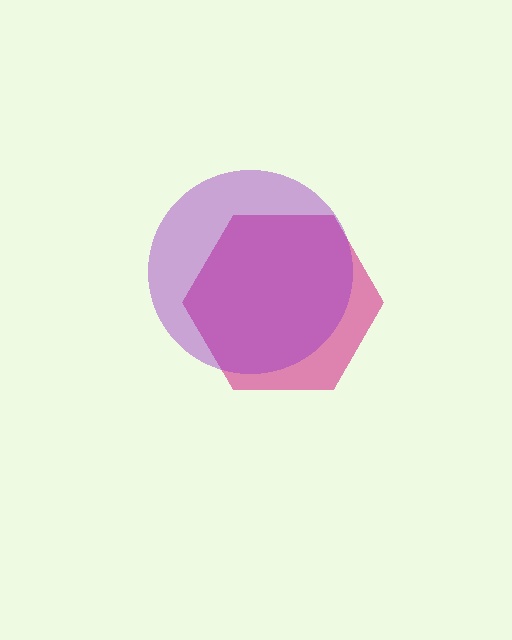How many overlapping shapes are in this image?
There are 2 overlapping shapes in the image.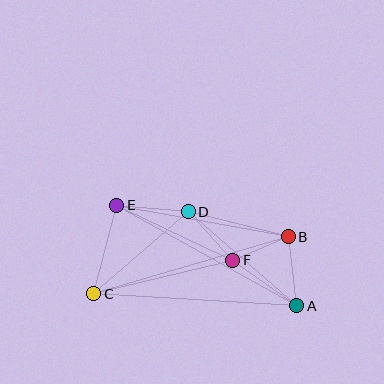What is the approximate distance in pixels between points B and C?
The distance between B and C is approximately 202 pixels.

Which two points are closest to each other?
Points B and F are closest to each other.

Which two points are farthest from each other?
Points A and E are farthest from each other.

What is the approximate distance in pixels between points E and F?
The distance between E and F is approximately 128 pixels.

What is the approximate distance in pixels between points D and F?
The distance between D and F is approximately 66 pixels.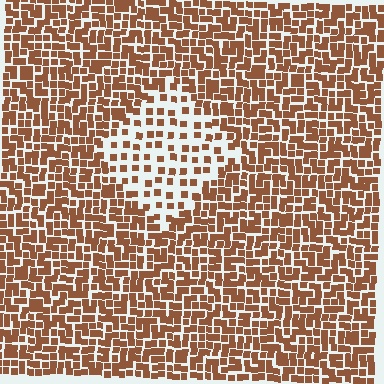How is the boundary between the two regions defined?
The boundary is defined by a change in element density (approximately 2.3x ratio). All elements are the same color, size, and shape.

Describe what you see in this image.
The image contains small brown elements arranged at two different densities. A diamond-shaped region is visible where the elements are less densely packed than the surrounding area.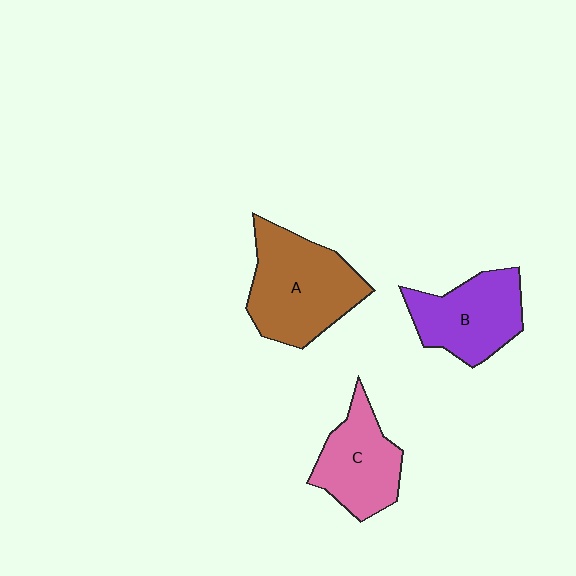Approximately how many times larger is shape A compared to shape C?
Approximately 1.4 times.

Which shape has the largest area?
Shape A (brown).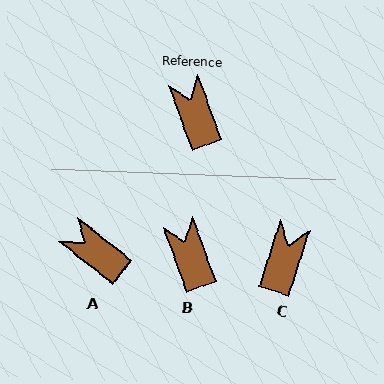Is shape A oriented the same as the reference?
No, it is off by about 32 degrees.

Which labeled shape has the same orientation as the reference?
B.